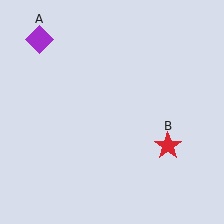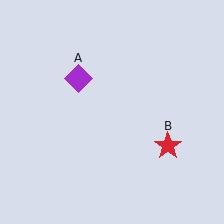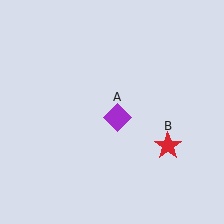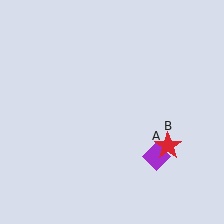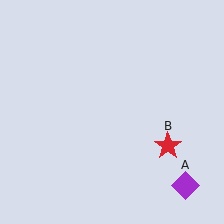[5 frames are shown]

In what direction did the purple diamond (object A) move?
The purple diamond (object A) moved down and to the right.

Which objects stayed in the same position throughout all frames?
Red star (object B) remained stationary.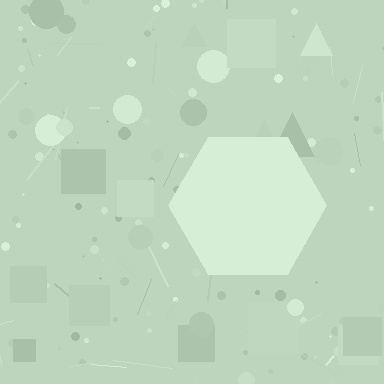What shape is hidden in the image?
A hexagon is hidden in the image.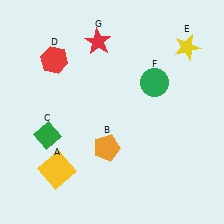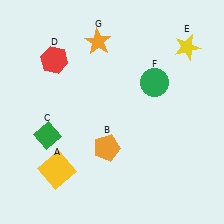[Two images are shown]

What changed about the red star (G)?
In Image 1, G is red. In Image 2, it changed to orange.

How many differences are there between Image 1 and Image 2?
There is 1 difference between the two images.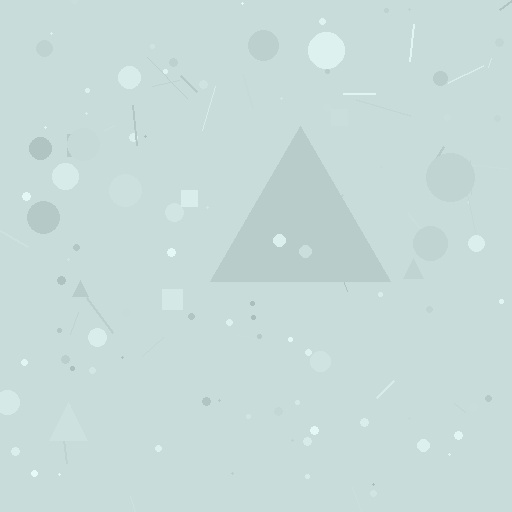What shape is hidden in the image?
A triangle is hidden in the image.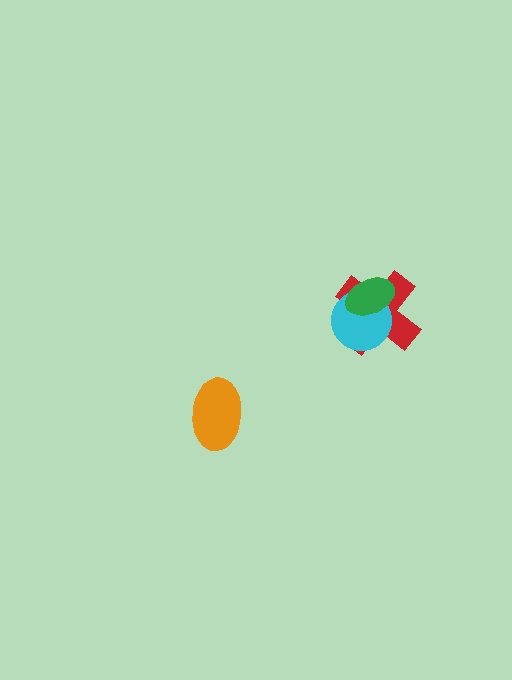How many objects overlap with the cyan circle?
2 objects overlap with the cyan circle.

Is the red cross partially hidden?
Yes, it is partially covered by another shape.